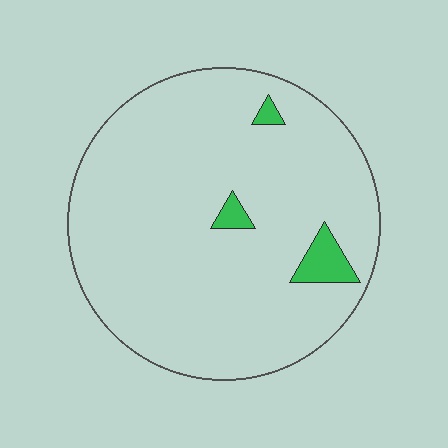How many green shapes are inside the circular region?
3.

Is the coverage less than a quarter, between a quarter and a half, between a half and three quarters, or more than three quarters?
Less than a quarter.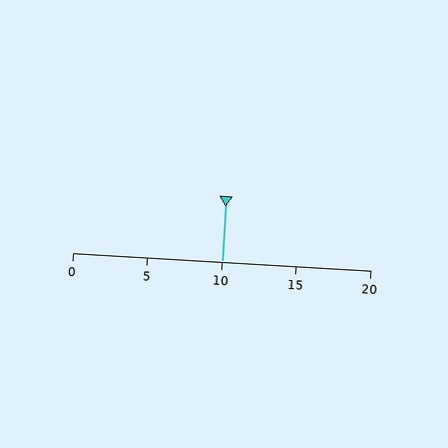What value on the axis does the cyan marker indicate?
The marker indicates approximately 10.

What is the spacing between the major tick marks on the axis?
The major ticks are spaced 5 apart.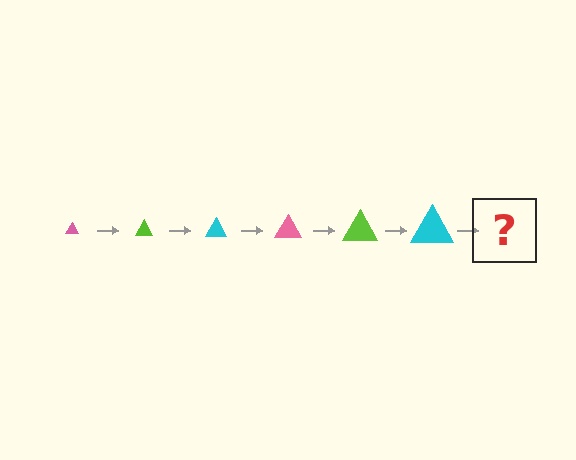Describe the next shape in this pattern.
It should be a pink triangle, larger than the previous one.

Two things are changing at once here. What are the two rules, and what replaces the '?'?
The two rules are that the triangle grows larger each step and the color cycles through pink, lime, and cyan. The '?' should be a pink triangle, larger than the previous one.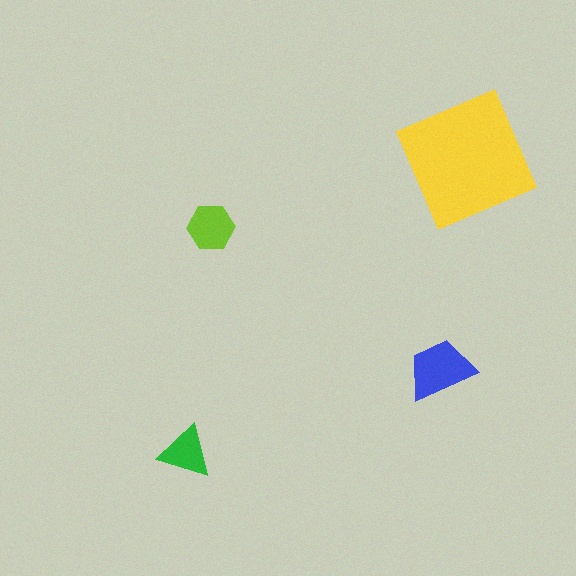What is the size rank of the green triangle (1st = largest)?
4th.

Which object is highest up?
The yellow square is topmost.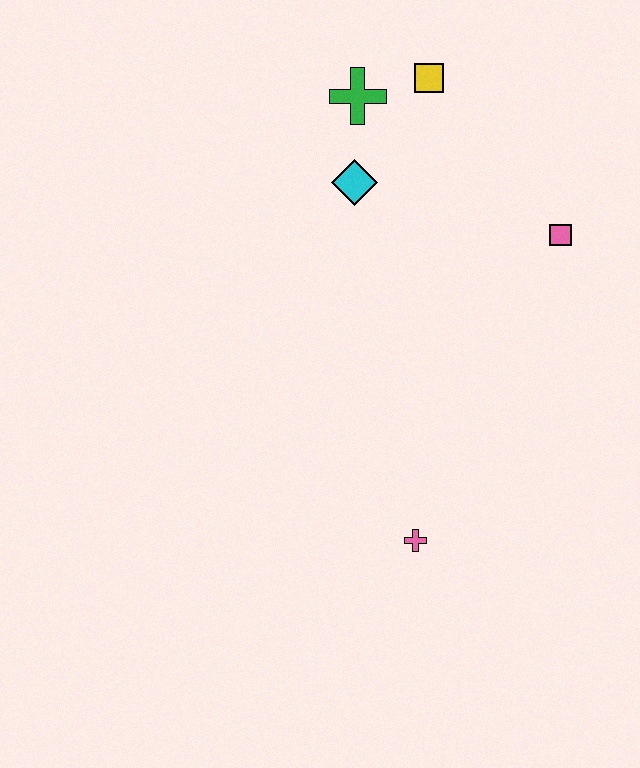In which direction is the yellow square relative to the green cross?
The yellow square is to the right of the green cross.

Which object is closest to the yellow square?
The green cross is closest to the yellow square.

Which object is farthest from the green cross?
The pink cross is farthest from the green cross.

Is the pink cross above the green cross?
No